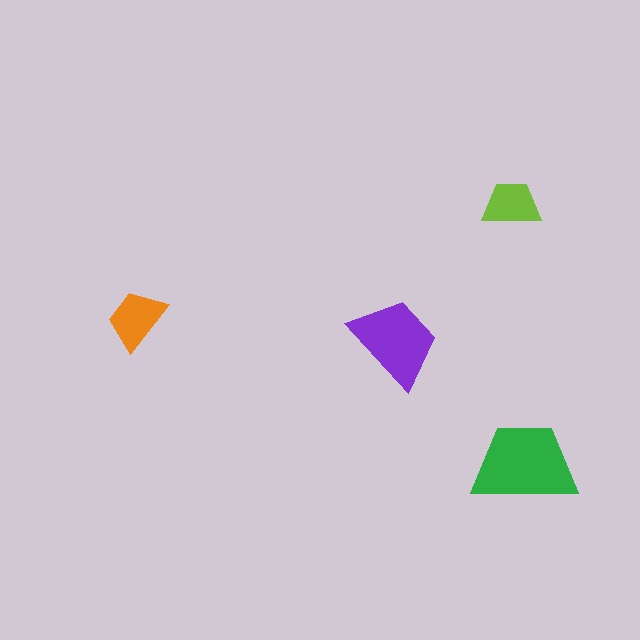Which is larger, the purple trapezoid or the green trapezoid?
The green one.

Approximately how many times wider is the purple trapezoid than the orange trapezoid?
About 1.5 times wider.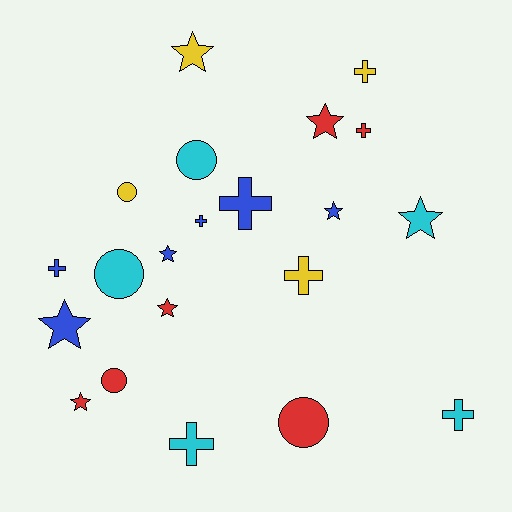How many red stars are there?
There are 3 red stars.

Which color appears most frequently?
Blue, with 6 objects.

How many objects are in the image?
There are 21 objects.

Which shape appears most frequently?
Star, with 8 objects.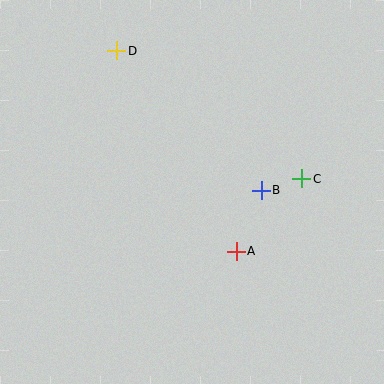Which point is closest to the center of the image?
Point B at (261, 190) is closest to the center.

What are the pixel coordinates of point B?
Point B is at (261, 190).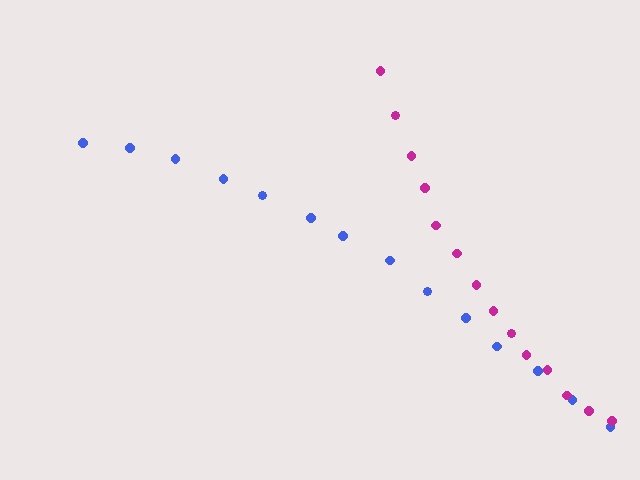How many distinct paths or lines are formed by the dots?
There are 2 distinct paths.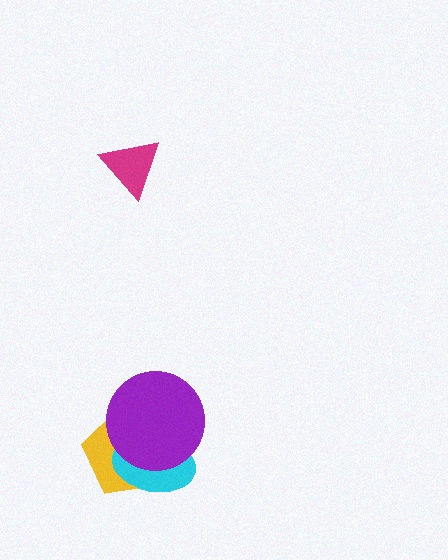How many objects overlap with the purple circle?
2 objects overlap with the purple circle.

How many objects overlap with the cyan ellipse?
2 objects overlap with the cyan ellipse.